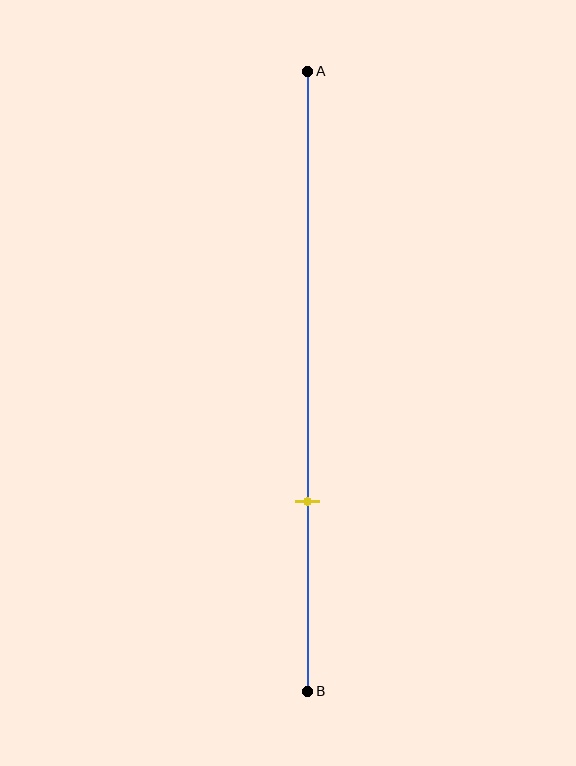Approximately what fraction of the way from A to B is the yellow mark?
The yellow mark is approximately 70% of the way from A to B.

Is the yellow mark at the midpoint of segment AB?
No, the mark is at about 70% from A, not at the 50% midpoint.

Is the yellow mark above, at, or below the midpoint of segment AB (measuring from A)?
The yellow mark is below the midpoint of segment AB.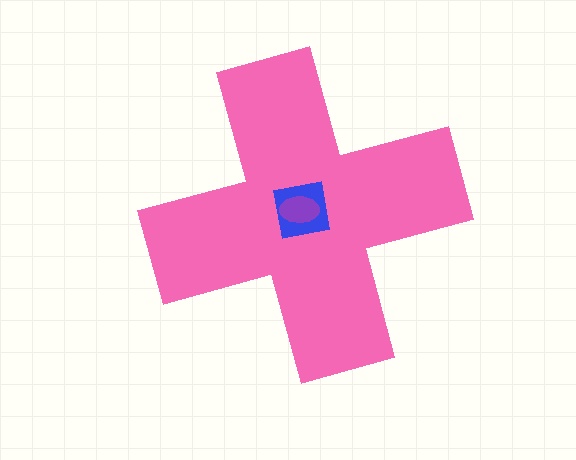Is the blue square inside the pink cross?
Yes.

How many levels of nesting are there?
3.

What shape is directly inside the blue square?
The purple ellipse.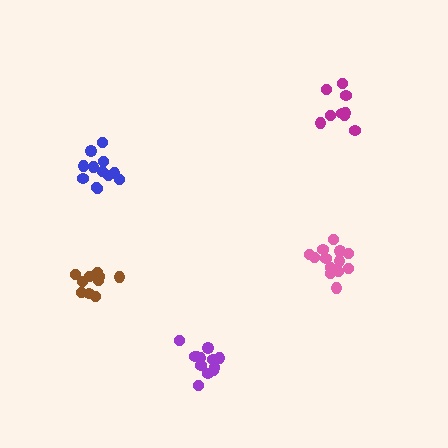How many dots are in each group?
Group 1: 12 dots, Group 2: 9 dots, Group 3: 12 dots, Group 4: 10 dots, Group 5: 13 dots (56 total).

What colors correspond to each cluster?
The clusters are colored: purple, magenta, blue, brown, pink.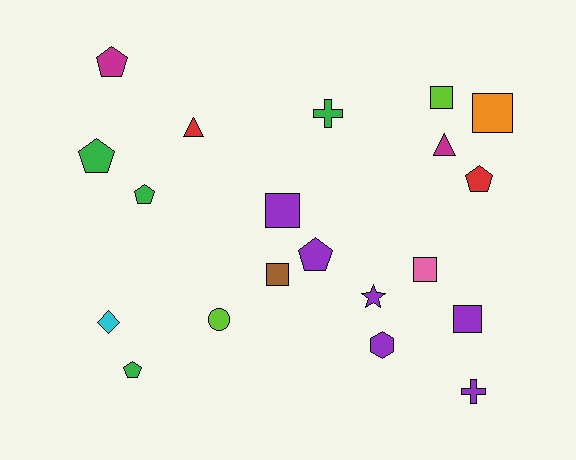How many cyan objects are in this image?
There is 1 cyan object.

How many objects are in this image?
There are 20 objects.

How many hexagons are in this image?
There is 1 hexagon.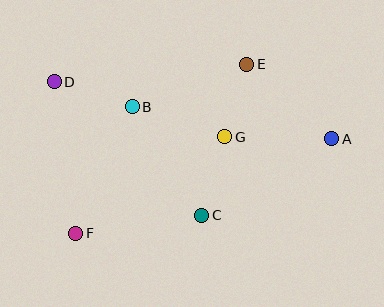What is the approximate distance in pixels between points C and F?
The distance between C and F is approximately 127 pixels.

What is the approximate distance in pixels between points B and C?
The distance between B and C is approximately 129 pixels.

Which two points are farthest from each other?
Points A and D are farthest from each other.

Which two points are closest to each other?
Points E and G are closest to each other.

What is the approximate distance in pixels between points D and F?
The distance between D and F is approximately 153 pixels.